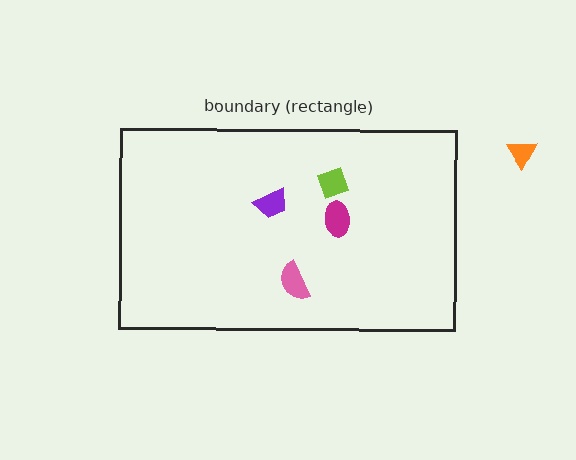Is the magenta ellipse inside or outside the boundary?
Inside.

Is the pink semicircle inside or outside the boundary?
Inside.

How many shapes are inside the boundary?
4 inside, 1 outside.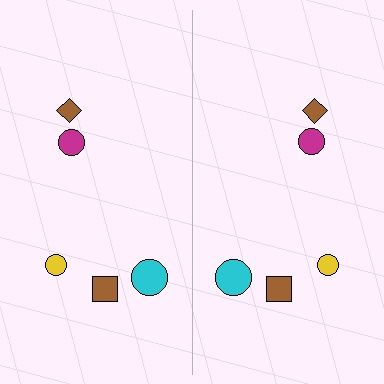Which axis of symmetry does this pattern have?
The pattern has a vertical axis of symmetry running through the center of the image.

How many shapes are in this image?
There are 10 shapes in this image.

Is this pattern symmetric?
Yes, this pattern has bilateral (reflection) symmetry.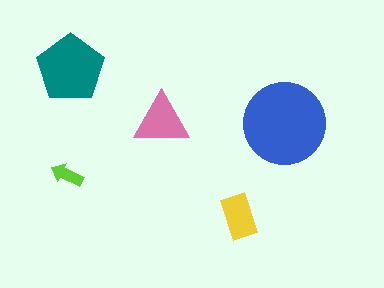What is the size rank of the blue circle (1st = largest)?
1st.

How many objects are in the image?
There are 5 objects in the image.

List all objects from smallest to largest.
The lime arrow, the yellow rectangle, the pink triangle, the teal pentagon, the blue circle.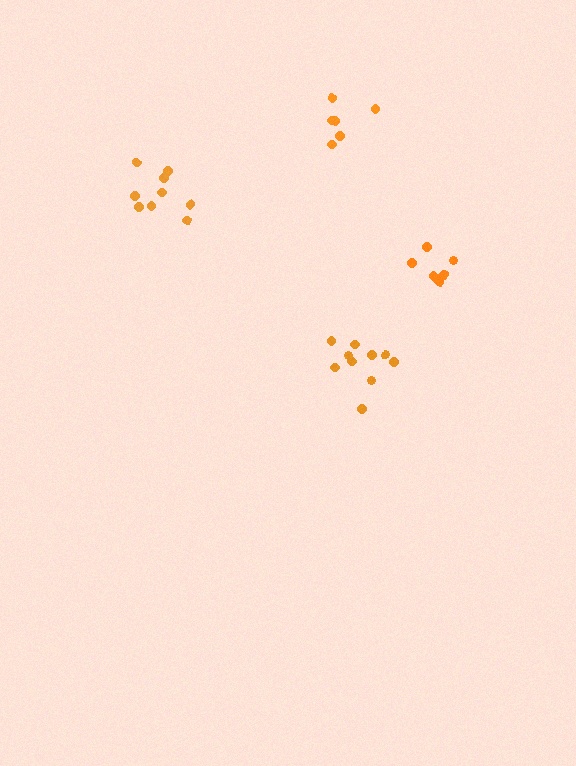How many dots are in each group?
Group 1: 10 dots, Group 2: 9 dots, Group 3: 8 dots, Group 4: 6 dots (33 total).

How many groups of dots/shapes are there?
There are 4 groups.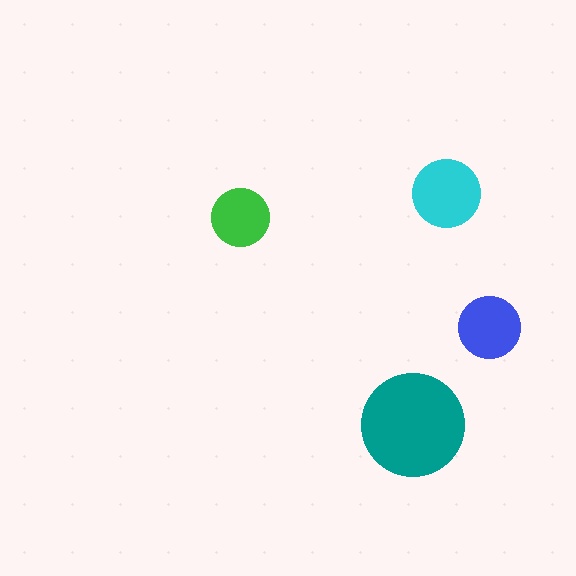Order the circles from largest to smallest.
the teal one, the cyan one, the blue one, the green one.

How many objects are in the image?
There are 4 objects in the image.